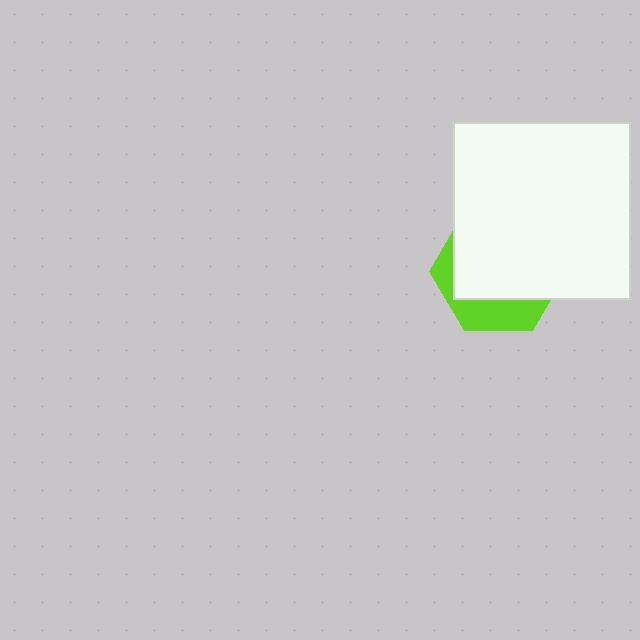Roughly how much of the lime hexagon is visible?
A small part of it is visible (roughly 30%).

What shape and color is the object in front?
The object in front is a white square.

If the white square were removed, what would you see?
You would see the complete lime hexagon.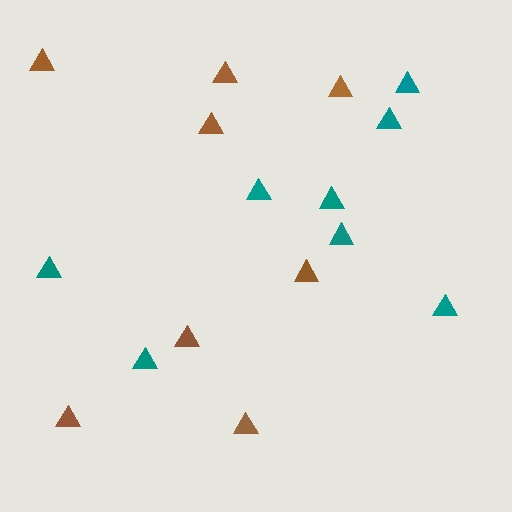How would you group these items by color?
There are 2 groups: one group of brown triangles (8) and one group of teal triangles (8).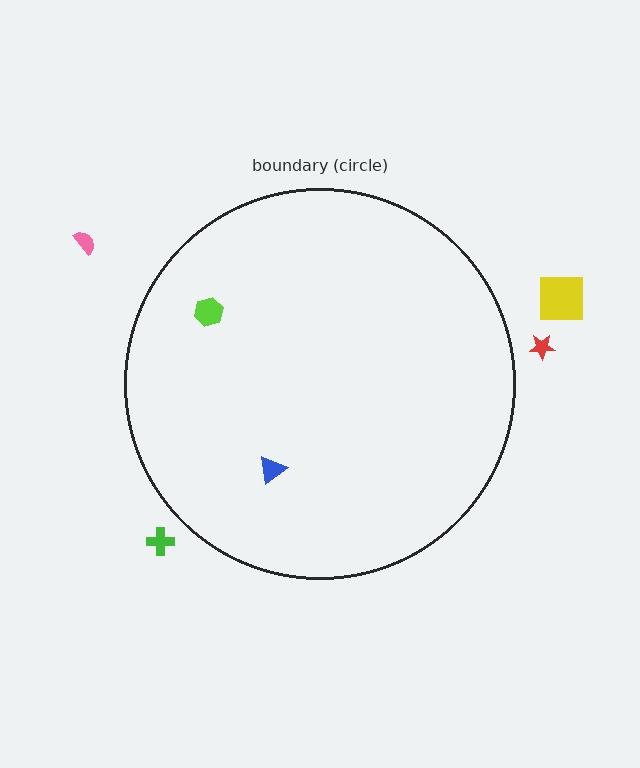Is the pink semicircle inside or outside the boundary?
Outside.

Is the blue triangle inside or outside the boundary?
Inside.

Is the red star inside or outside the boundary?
Outside.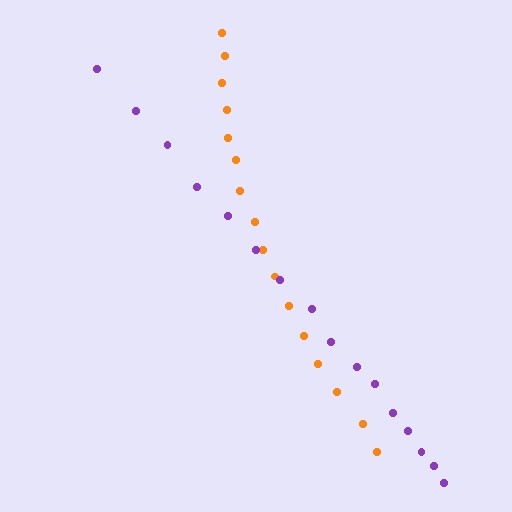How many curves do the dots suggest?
There are 2 distinct paths.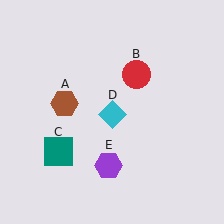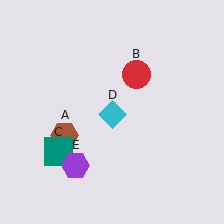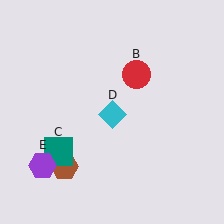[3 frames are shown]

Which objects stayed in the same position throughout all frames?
Red circle (object B) and teal square (object C) and cyan diamond (object D) remained stationary.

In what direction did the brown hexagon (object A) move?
The brown hexagon (object A) moved down.